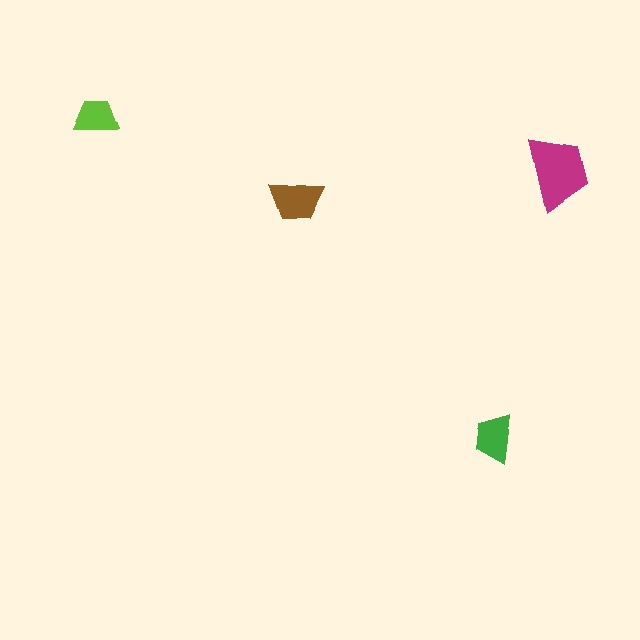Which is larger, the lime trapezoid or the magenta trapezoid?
The magenta one.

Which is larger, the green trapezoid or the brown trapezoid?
The brown one.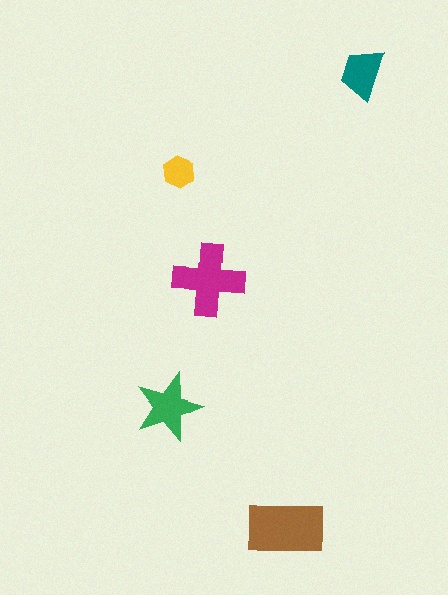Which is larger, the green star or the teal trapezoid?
The green star.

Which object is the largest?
The brown rectangle.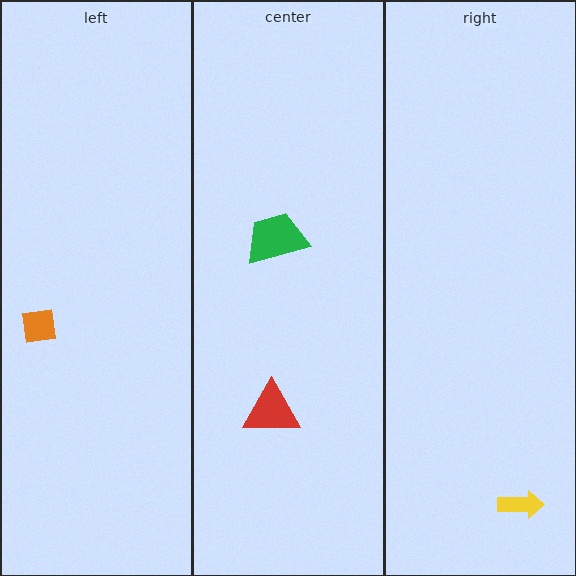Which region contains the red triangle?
The center region.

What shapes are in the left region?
The orange square.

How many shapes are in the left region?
1.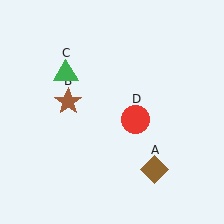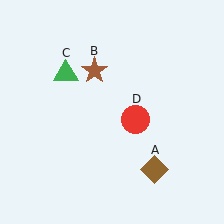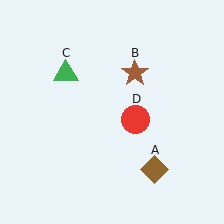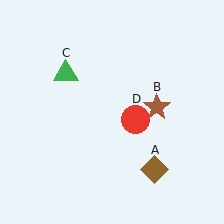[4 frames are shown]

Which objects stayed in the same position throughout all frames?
Brown diamond (object A) and green triangle (object C) and red circle (object D) remained stationary.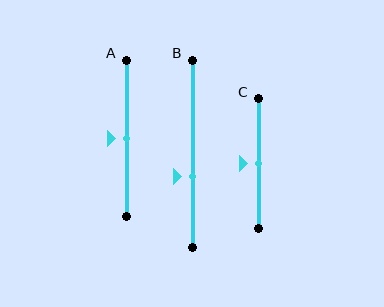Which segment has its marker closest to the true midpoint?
Segment A has its marker closest to the true midpoint.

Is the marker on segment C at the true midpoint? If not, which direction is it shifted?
Yes, the marker on segment C is at the true midpoint.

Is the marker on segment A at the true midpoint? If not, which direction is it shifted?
Yes, the marker on segment A is at the true midpoint.